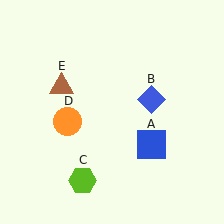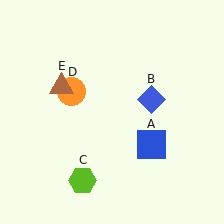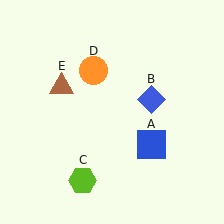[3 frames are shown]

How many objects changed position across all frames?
1 object changed position: orange circle (object D).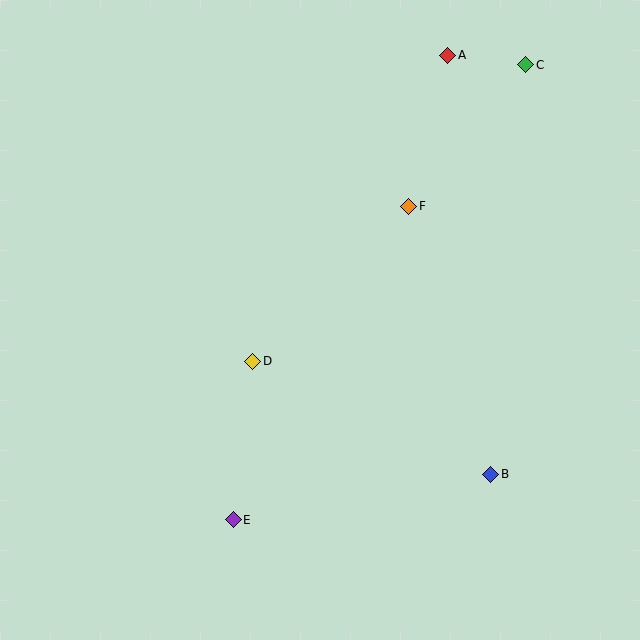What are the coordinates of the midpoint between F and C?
The midpoint between F and C is at (467, 136).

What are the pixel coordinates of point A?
Point A is at (448, 55).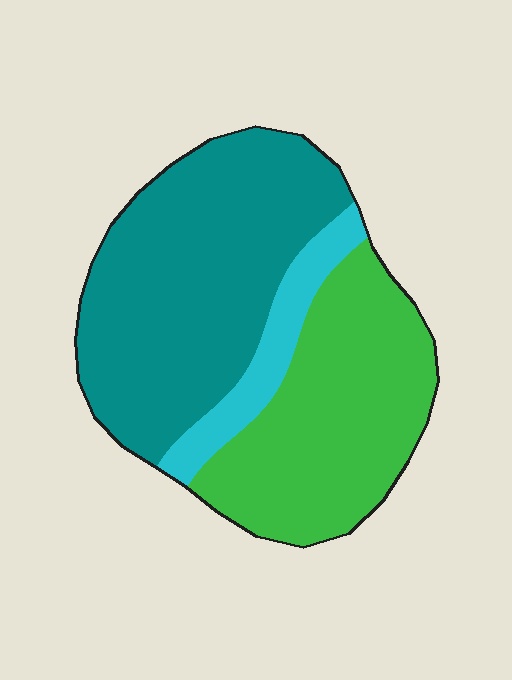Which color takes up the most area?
Teal, at roughly 50%.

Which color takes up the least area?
Cyan, at roughly 10%.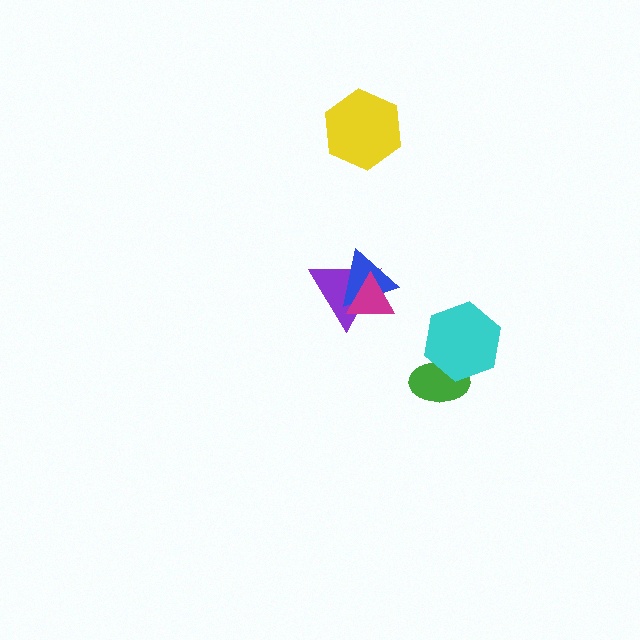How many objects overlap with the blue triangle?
2 objects overlap with the blue triangle.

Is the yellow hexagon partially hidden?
No, no other shape covers it.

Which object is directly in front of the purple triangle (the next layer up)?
The blue triangle is directly in front of the purple triangle.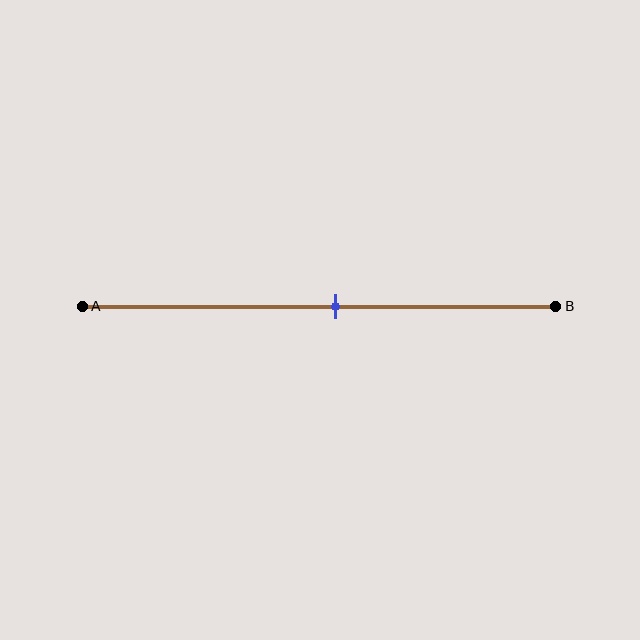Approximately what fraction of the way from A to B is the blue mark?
The blue mark is approximately 55% of the way from A to B.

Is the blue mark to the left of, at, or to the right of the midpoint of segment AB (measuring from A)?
The blue mark is to the right of the midpoint of segment AB.